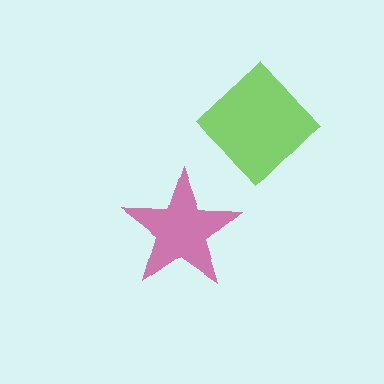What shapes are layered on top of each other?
The layered shapes are: a lime diamond, a magenta star.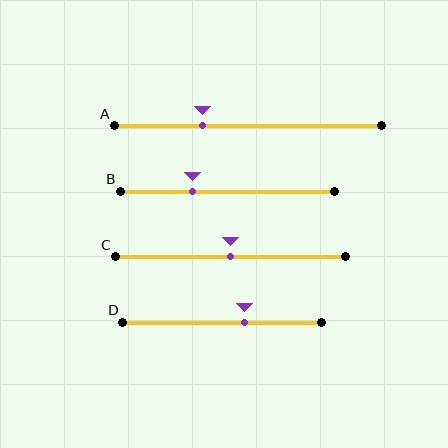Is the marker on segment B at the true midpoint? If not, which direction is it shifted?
No, the marker on segment B is shifted to the left by about 17% of the segment length.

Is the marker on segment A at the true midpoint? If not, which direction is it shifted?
No, the marker on segment A is shifted to the left by about 17% of the segment length.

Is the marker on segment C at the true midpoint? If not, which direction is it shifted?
Yes, the marker on segment C is at the true midpoint.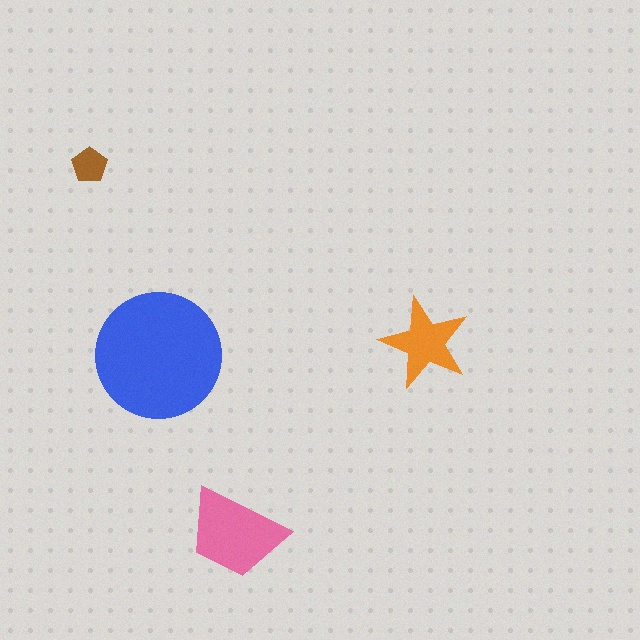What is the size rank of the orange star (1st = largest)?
3rd.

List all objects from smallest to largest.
The brown pentagon, the orange star, the pink trapezoid, the blue circle.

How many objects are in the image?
There are 4 objects in the image.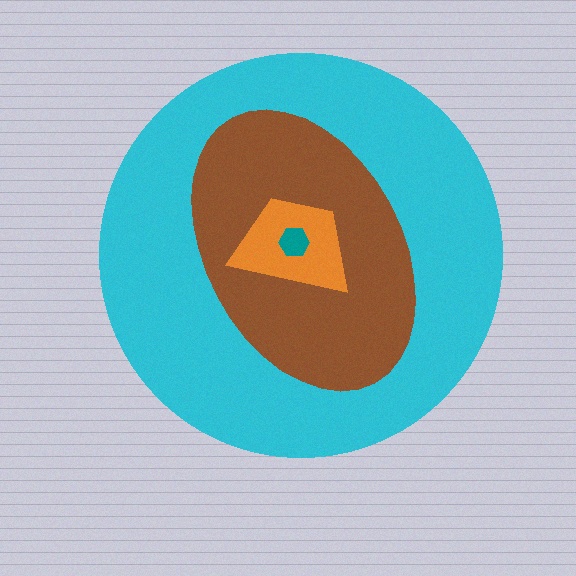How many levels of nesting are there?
4.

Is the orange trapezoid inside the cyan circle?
Yes.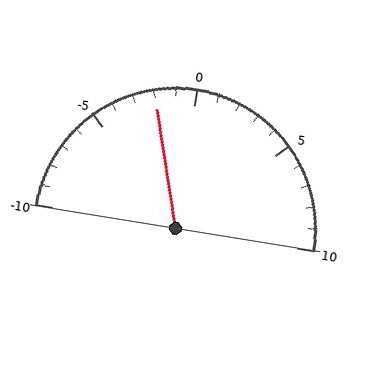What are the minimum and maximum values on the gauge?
The gauge ranges from -10 to 10.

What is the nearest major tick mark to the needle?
The nearest major tick mark is 0.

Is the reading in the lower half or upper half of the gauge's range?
The reading is in the lower half of the range (-10 to 10).